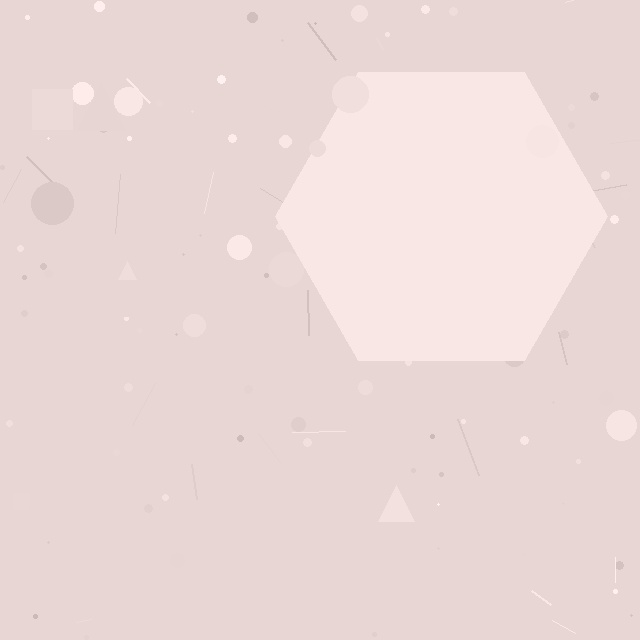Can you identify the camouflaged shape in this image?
The camouflaged shape is a hexagon.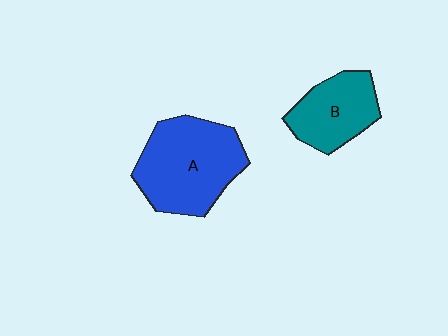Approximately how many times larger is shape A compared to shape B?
Approximately 1.6 times.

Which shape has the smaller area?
Shape B (teal).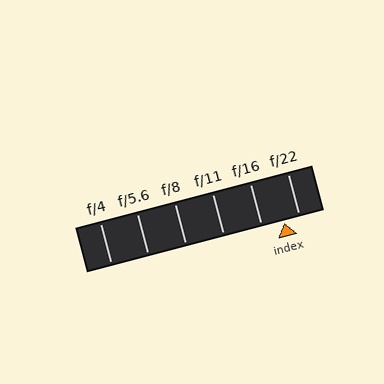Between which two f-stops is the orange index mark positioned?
The index mark is between f/16 and f/22.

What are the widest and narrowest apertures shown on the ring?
The widest aperture shown is f/4 and the narrowest is f/22.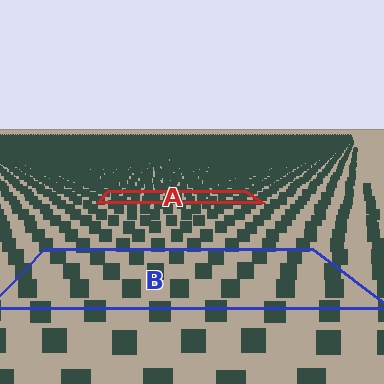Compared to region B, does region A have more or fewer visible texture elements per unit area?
Region A has more texture elements per unit area — they are packed more densely because it is farther away.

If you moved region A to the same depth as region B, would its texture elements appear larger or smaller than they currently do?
They would appear larger. At a closer depth, the same texture elements are projected at a bigger on-screen size.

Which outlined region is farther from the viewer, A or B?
Region A is farther from the viewer — the texture elements inside it appear smaller and more densely packed.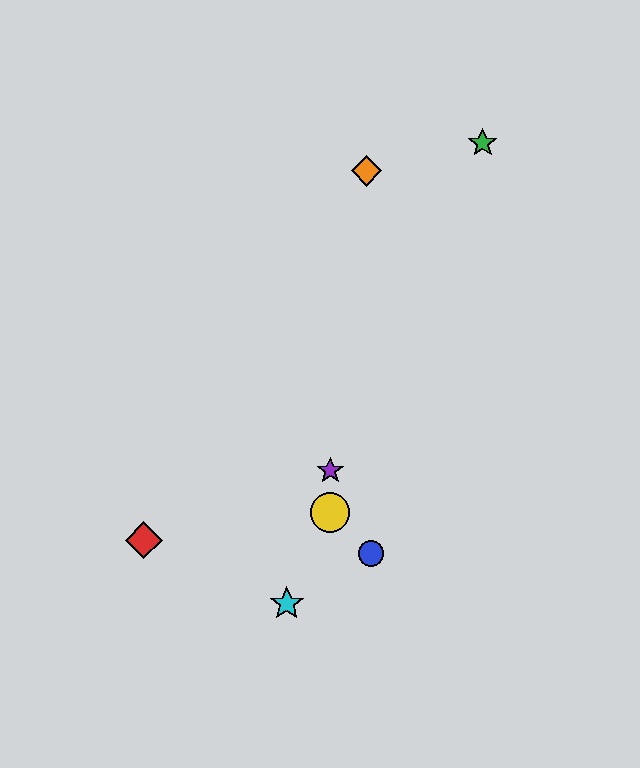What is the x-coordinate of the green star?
The green star is at x≈483.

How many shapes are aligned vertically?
2 shapes (the yellow circle, the purple star) are aligned vertically.